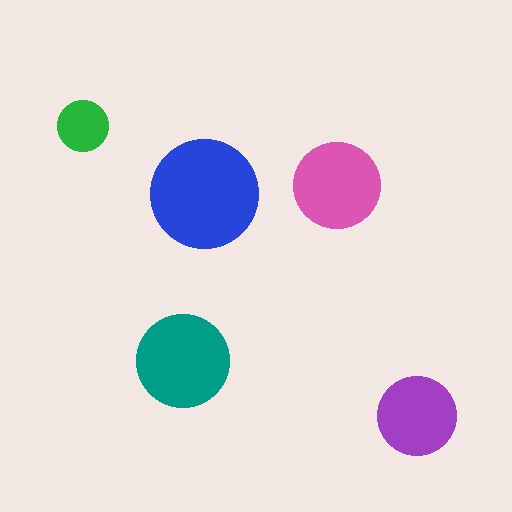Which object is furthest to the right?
The purple circle is rightmost.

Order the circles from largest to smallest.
the blue one, the teal one, the pink one, the purple one, the green one.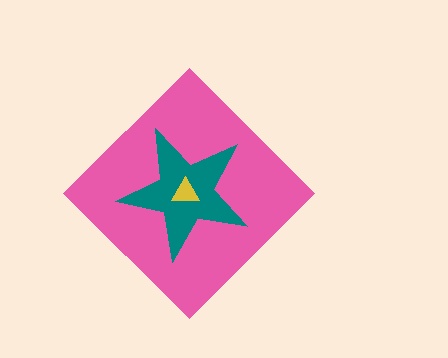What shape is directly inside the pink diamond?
The teal star.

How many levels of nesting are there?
3.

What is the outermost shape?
The pink diamond.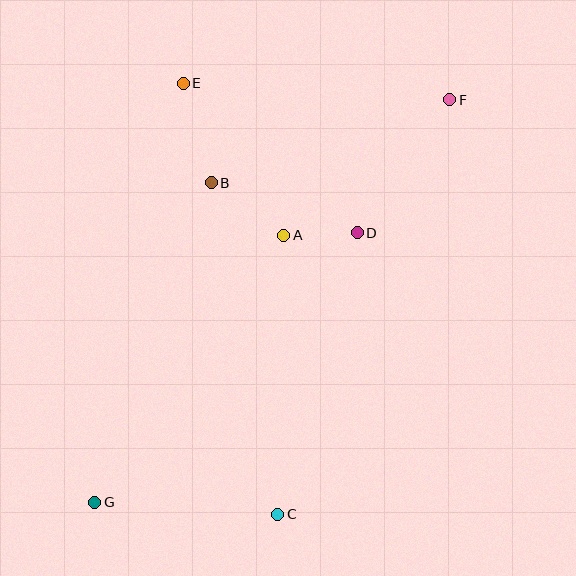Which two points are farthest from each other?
Points F and G are farthest from each other.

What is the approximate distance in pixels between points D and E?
The distance between D and E is approximately 229 pixels.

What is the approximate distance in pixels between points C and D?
The distance between C and D is approximately 293 pixels.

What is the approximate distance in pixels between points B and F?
The distance between B and F is approximately 252 pixels.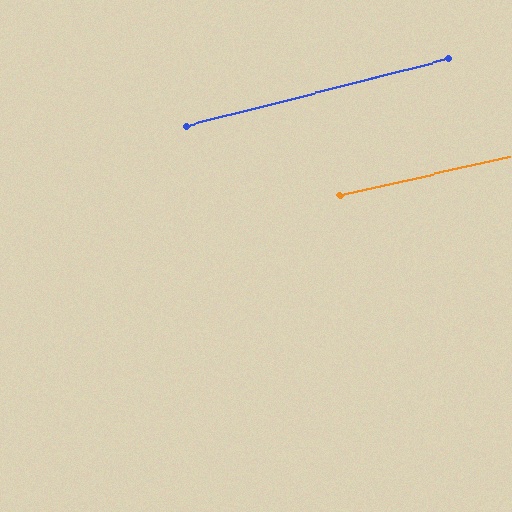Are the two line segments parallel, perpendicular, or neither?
Parallel — their directions differ by only 1.6°.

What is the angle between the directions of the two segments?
Approximately 2 degrees.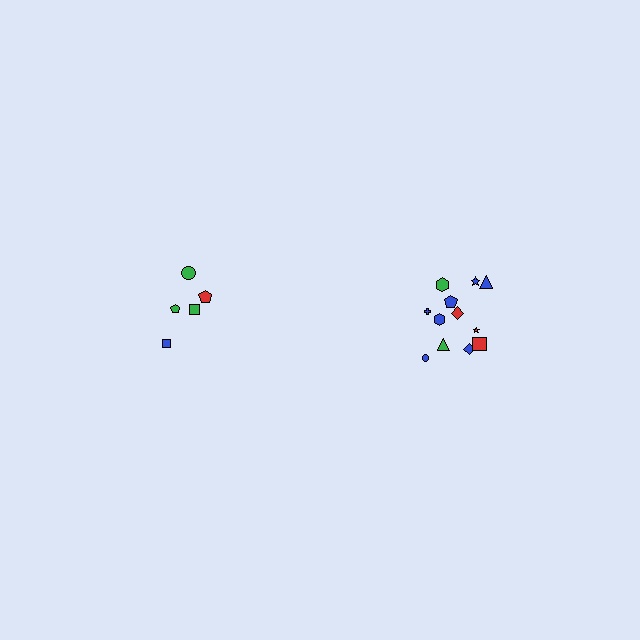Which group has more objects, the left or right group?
The right group.